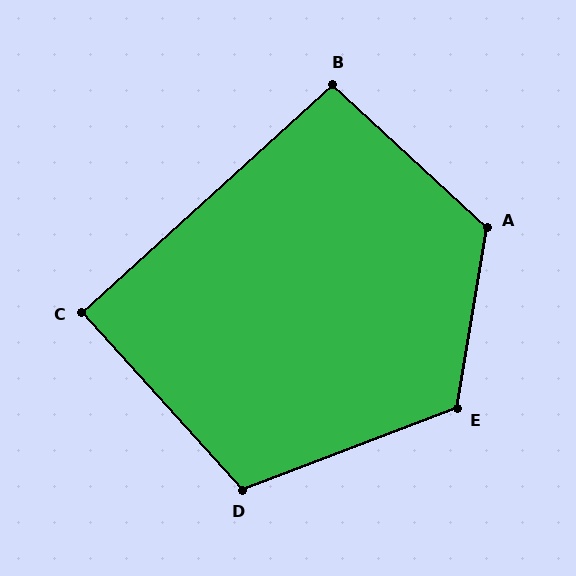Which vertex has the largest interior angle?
A, at approximately 124 degrees.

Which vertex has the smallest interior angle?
C, at approximately 90 degrees.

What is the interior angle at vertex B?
Approximately 95 degrees (obtuse).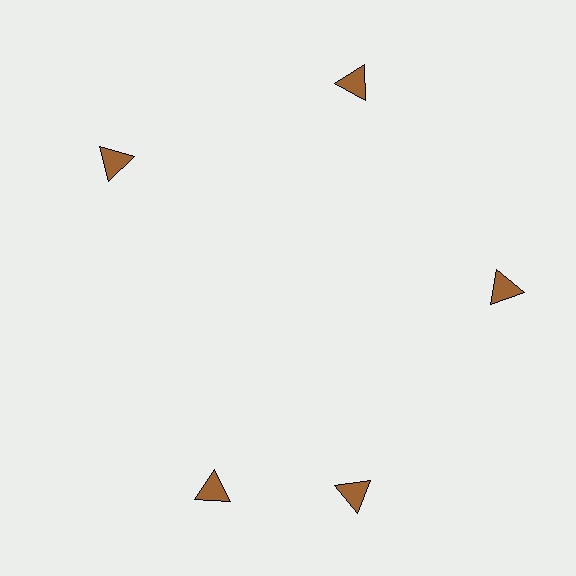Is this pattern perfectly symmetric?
No. The 5 brown triangles are arranged in a ring, but one element near the 8 o'clock position is rotated out of alignment along the ring, breaking the 5-fold rotational symmetry.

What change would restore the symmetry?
The symmetry would be restored by rotating it back into even spacing with its neighbors so that all 5 triangles sit at equal angles and equal distance from the center.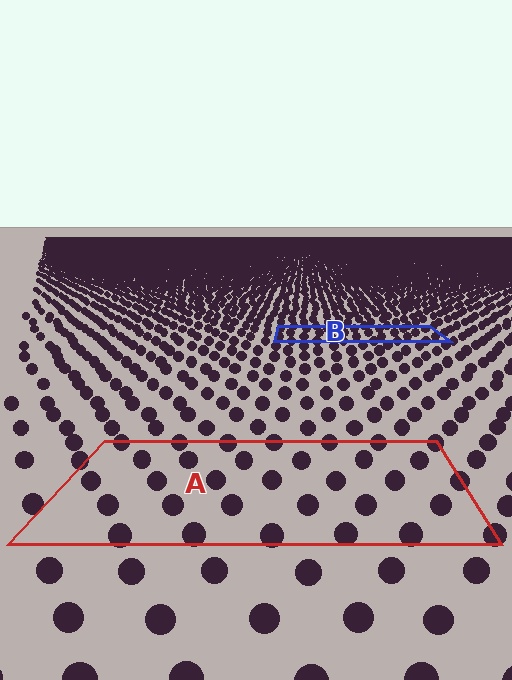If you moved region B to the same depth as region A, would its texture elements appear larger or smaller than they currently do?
They would appear larger. At a closer depth, the same texture elements are projected at a bigger on-screen size.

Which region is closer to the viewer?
Region A is closer. The texture elements there are larger and more spread out.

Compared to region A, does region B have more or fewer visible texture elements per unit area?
Region B has more texture elements per unit area — they are packed more densely because it is farther away.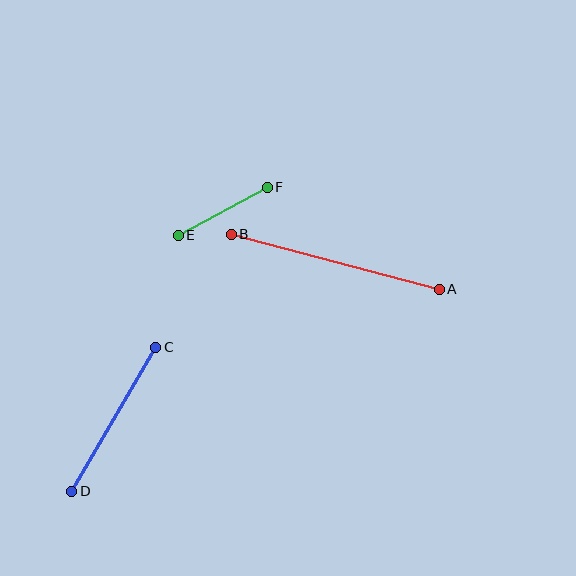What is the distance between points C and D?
The distance is approximately 167 pixels.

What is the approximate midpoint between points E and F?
The midpoint is at approximately (223, 211) pixels.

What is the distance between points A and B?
The distance is approximately 215 pixels.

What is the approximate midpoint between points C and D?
The midpoint is at approximately (114, 419) pixels.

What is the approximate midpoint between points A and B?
The midpoint is at approximately (335, 262) pixels.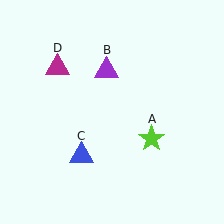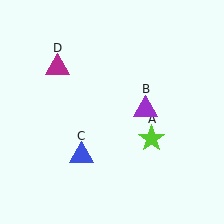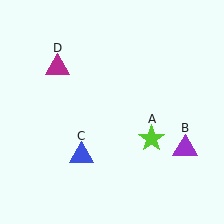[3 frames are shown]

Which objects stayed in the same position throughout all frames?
Lime star (object A) and blue triangle (object C) and magenta triangle (object D) remained stationary.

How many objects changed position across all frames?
1 object changed position: purple triangle (object B).